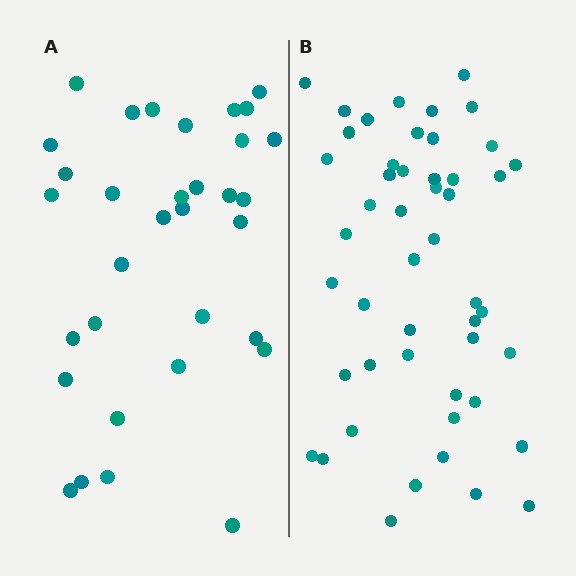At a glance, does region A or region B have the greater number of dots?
Region B (the right region) has more dots.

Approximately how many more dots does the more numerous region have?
Region B has approximately 15 more dots than region A.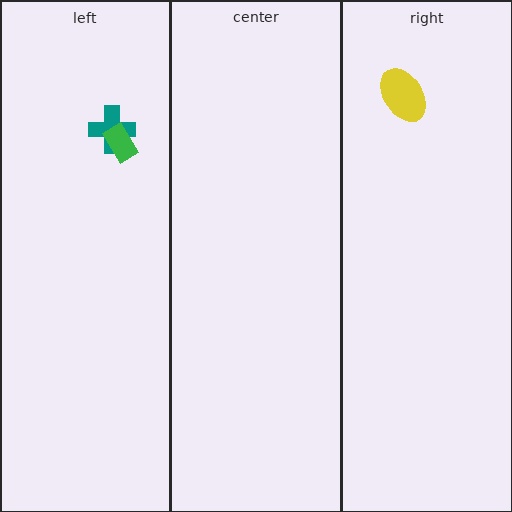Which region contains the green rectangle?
The left region.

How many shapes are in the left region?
2.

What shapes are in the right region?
The yellow ellipse.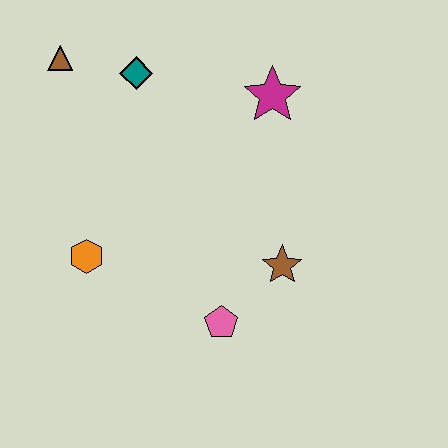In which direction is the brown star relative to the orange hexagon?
The brown star is to the right of the orange hexagon.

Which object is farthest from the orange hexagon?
The magenta star is farthest from the orange hexagon.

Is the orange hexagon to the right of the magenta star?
No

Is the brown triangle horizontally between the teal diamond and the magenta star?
No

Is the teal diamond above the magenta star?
Yes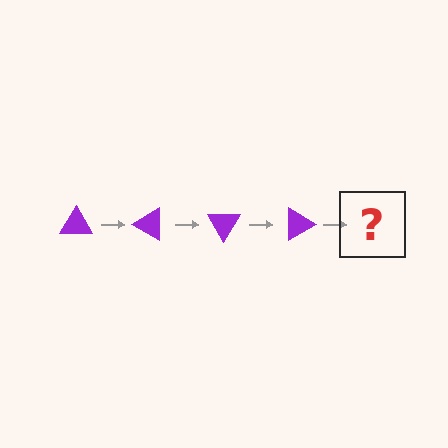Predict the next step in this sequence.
The next step is a purple triangle rotated 120 degrees.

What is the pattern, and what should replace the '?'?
The pattern is that the triangle rotates 30 degrees each step. The '?' should be a purple triangle rotated 120 degrees.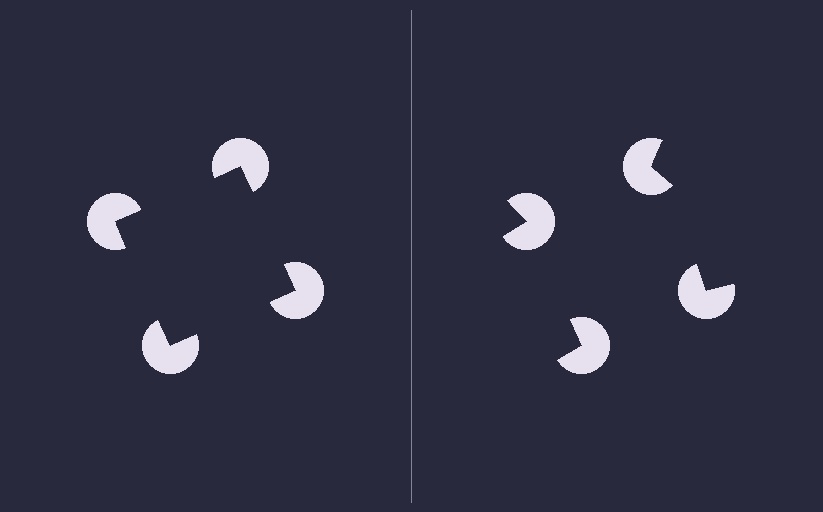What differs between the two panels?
The pac-man discs are positioned identically on both sides; only the wedge orientations differ. On the left they align to a square; on the right they are misaligned.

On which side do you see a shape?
An illusory square appears on the left side. On the right side the wedge cuts are rotated, so no coherent shape forms.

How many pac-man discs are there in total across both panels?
8 — 4 on each side.